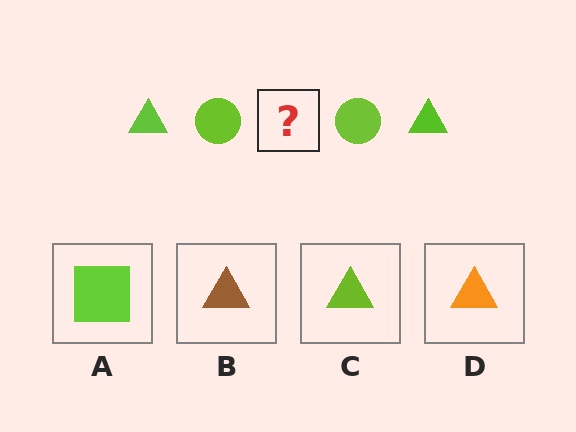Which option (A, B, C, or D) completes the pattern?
C.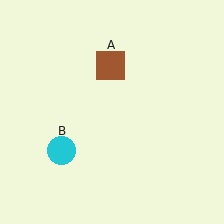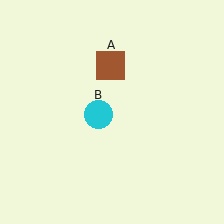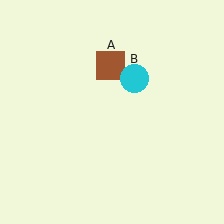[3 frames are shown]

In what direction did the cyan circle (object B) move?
The cyan circle (object B) moved up and to the right.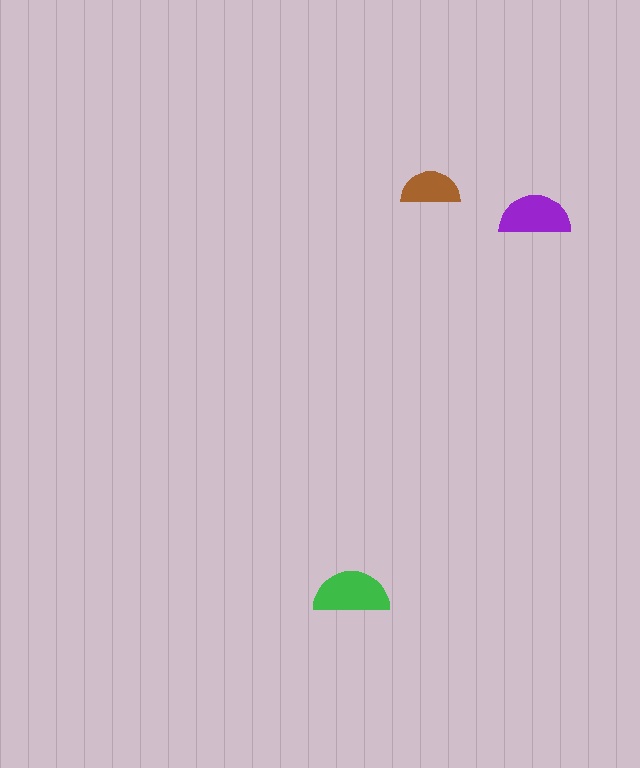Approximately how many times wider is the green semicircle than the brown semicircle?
About 1.5 times wider.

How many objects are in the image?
There are 3 objects in the image.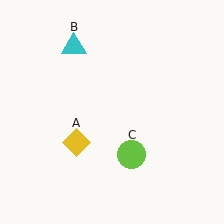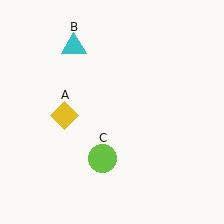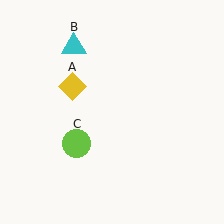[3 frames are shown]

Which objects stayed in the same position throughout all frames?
Cyan triangle (object B) remained stationary.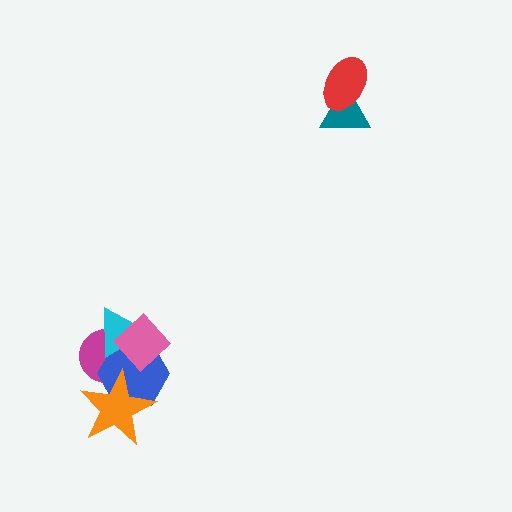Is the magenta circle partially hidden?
Yes, it is partially covered by another shape.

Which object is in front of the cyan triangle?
The pink diamond is in front of the cyan triangle.